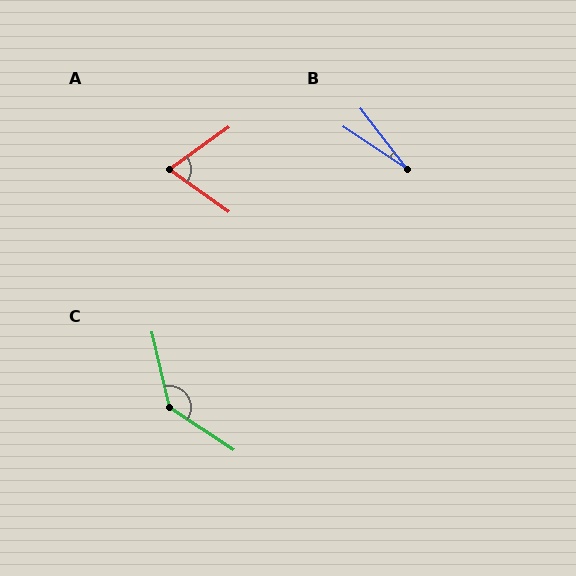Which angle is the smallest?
B, at approximately 19 degrees.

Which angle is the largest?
C, at approximately 137 degrees.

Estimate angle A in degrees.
Approximately 71 degrees.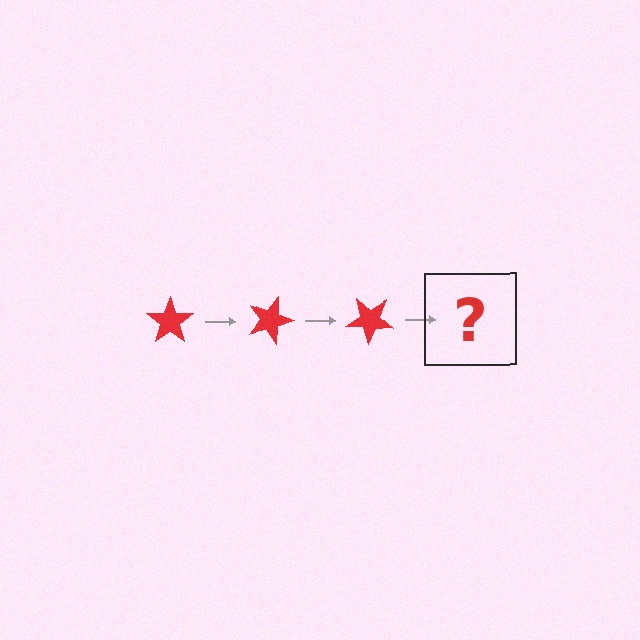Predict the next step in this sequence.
The next step is a red star rotated 60 degrees.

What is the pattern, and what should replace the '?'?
The pattern is that the star rotates 20 degrees each step. The '?' should be a red star rotated 60 degrees.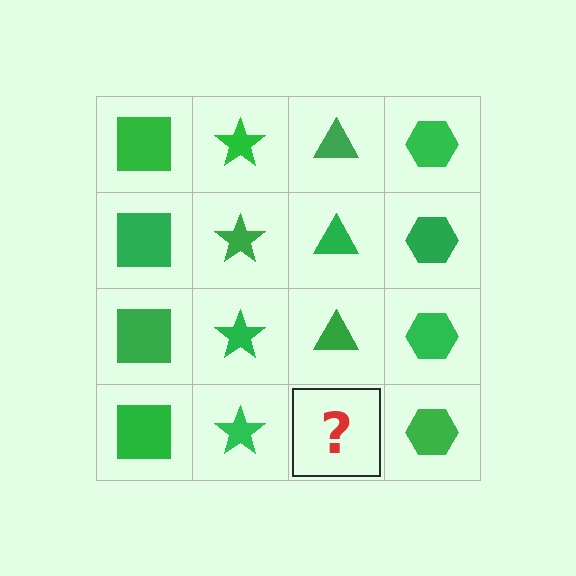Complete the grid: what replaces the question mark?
The question mark should be replaced with a green triangle.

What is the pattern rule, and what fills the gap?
The rule is that each column has a consistent shape. The gap should be filled with a green triangle.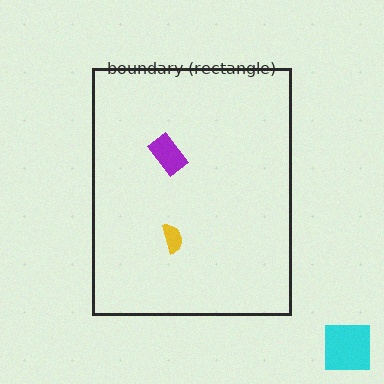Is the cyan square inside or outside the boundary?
Outside.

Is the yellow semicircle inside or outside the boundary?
Inside.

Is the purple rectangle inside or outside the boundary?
Inside.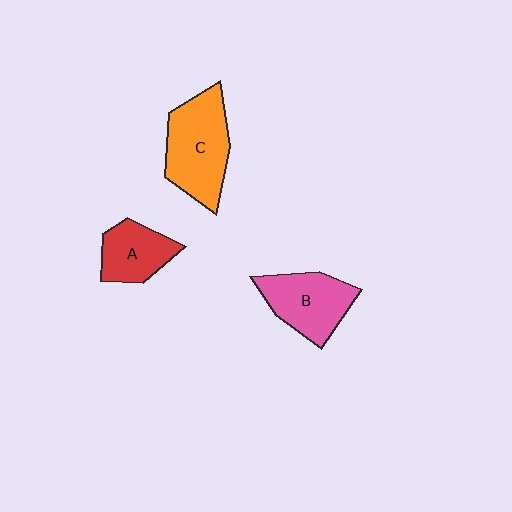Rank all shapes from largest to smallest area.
From largest to smallest: C (orange), B (pink), A (red).